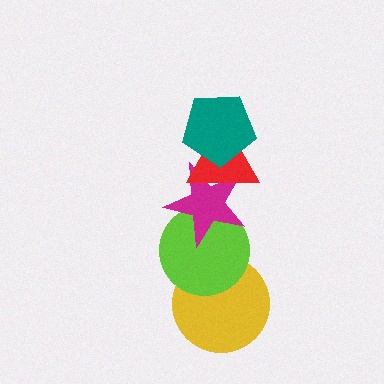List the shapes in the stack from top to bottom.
From top to bottom: the teal pentagon, the red triangle, the magenta star, the lime circle, the yellow circle.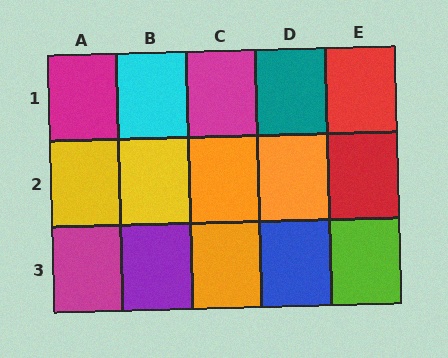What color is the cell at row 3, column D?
Blue.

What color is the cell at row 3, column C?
Orange.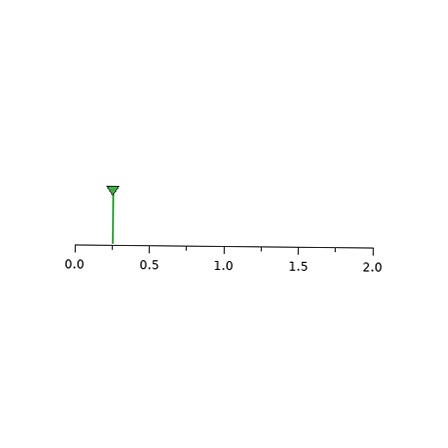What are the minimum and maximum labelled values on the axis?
The axis runs from 0.0 to 2.0.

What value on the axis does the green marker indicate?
The marker indicates approximately 0.25.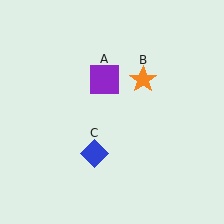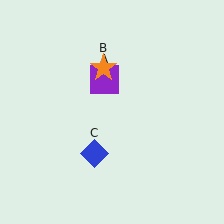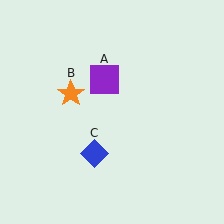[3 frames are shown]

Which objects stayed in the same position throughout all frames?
Purple square (object A) and blue diamond (object C) remained stationary.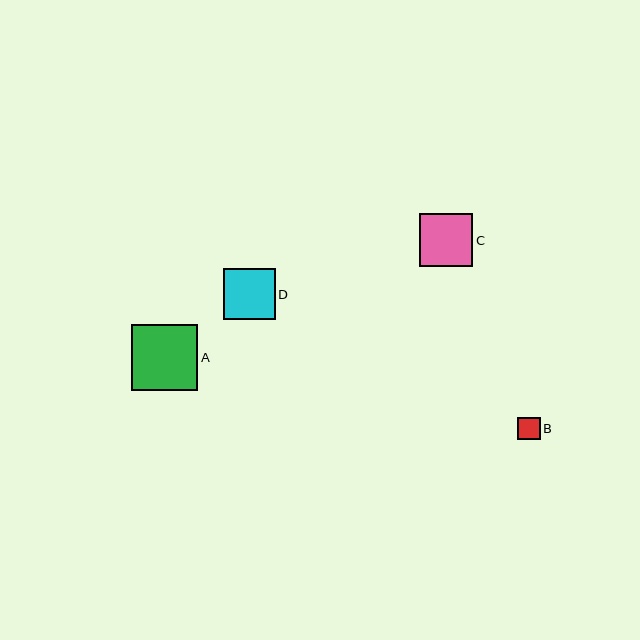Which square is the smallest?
Square B is the smallest with a size of approximately 22 pixels.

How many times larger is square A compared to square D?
Square A is approximately 1.3 times the size of square D.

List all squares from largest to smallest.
From largest to smallest: A, C, D, B.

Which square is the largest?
Square A is the largest with a size of approximately 66 pixels.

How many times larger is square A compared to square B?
Square A is approximately 3.0 times the size of square B.